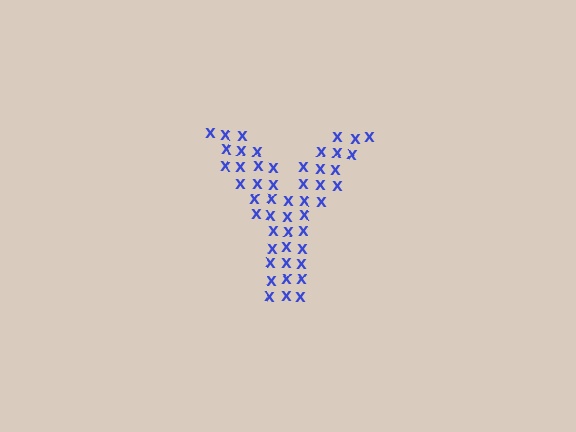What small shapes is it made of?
It is made of small letter X's.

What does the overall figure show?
The overall figure shows the letter Y.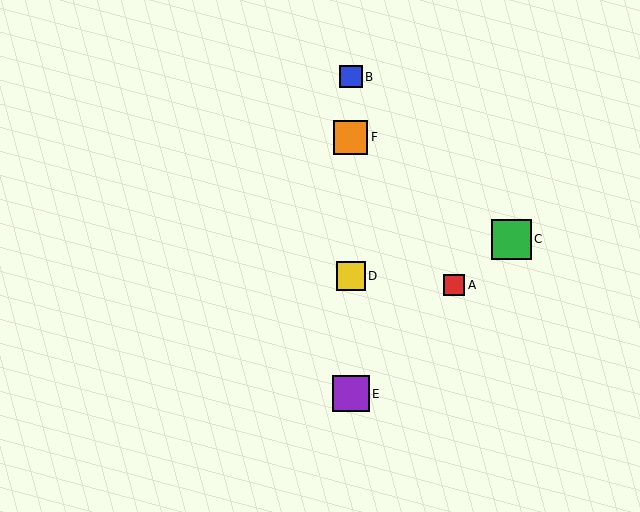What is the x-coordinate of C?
Object C is at x≈512.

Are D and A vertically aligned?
No, D is at x≈351 and A is at x≈454.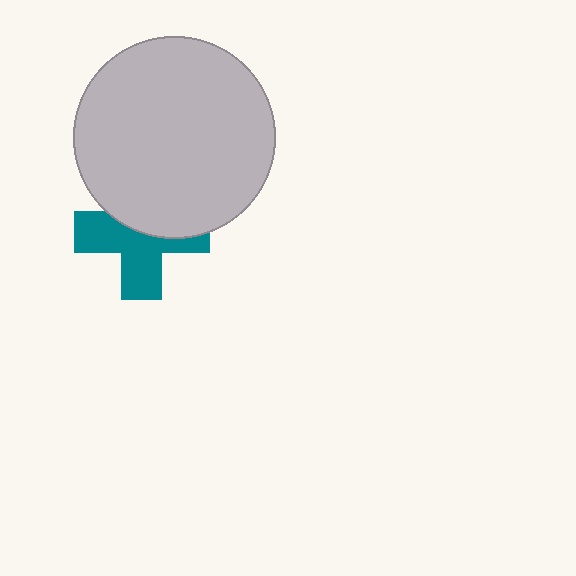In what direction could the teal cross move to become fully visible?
The teal cross could move down. That would shift it out from behind the light gray circle entirely.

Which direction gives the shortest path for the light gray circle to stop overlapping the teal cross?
Moving up gives the shortest separation.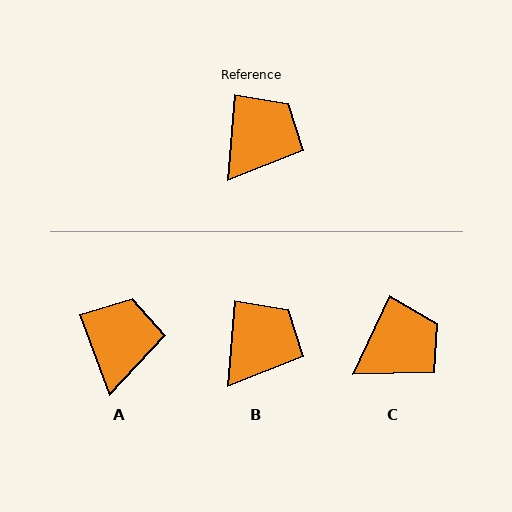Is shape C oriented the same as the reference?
No, it is off by about 21 degrees.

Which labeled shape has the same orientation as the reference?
B.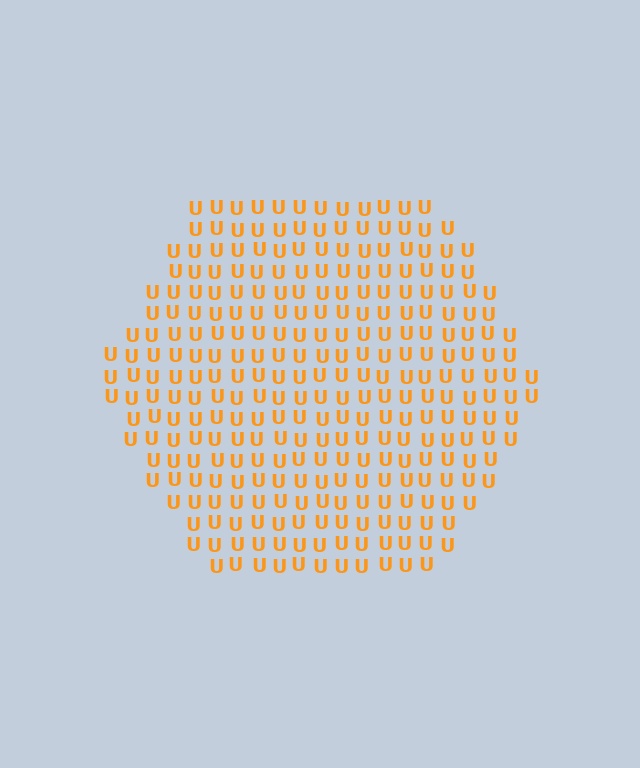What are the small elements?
The small elements are letter U's.